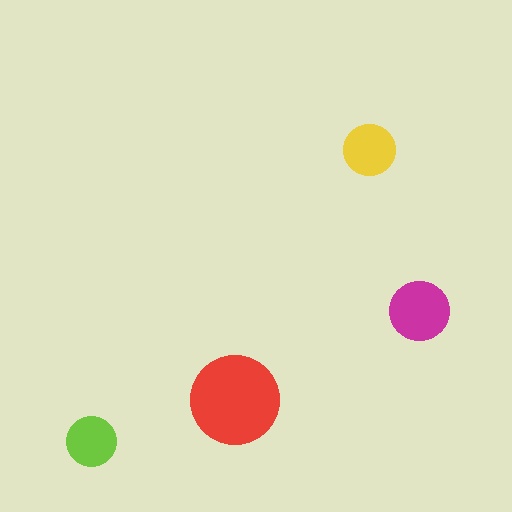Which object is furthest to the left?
The lime circle is leftmost.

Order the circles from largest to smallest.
the red one, the magenta one, the yellow one, the lime one.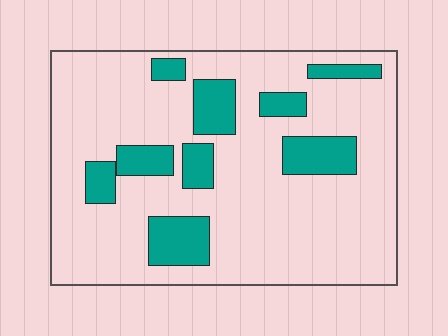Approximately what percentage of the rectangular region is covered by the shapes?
Approximately 20%.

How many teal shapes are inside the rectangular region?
9.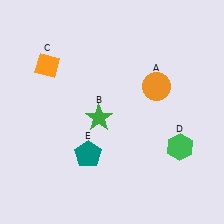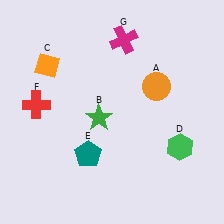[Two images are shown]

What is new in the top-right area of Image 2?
A magenta cross (G) was added in the top-right area of Image 2.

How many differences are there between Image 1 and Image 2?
There are 2 differences between the two images.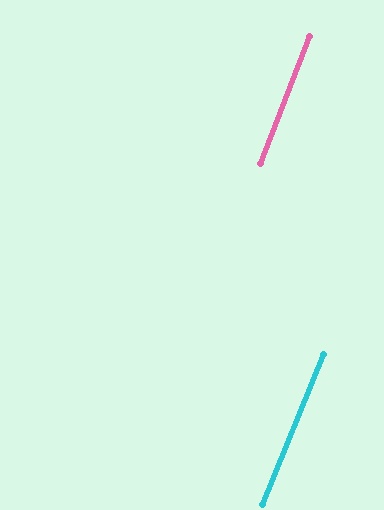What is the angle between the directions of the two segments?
Approximately 1 degree.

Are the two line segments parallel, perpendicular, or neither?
Parallel — their directions differ by only 0.9°.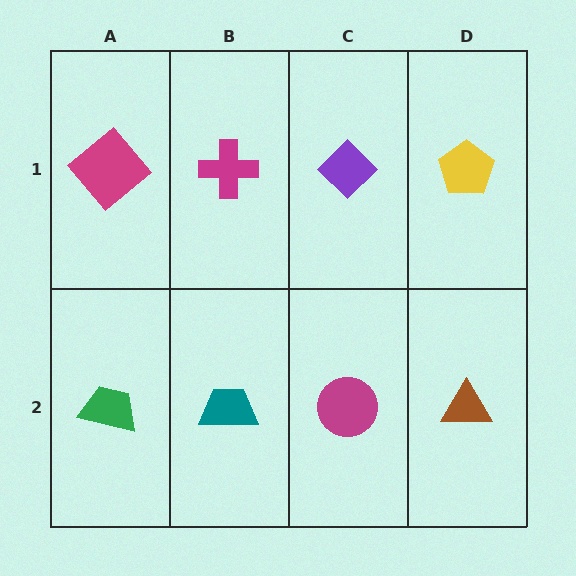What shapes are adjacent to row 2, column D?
A yellow pentagon (row 1, column D), a magenta circle (row 2, column C).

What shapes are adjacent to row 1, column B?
A teal trapezoid (row 2, column B), a magenta diamond (row 1, column A), a purple diamond (row 1, column C).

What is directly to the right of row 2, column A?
A teal trapezoid.